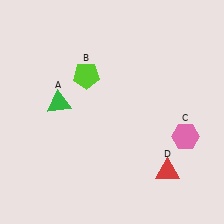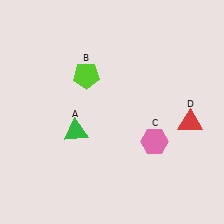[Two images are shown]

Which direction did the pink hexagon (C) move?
The pink hexagon (C) moved left.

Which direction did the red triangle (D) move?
The red triangle (D) moved up.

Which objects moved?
The objects that moved are: the green triangle (A), the pink hexagon (C), the red triangle (D).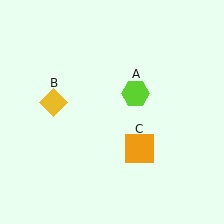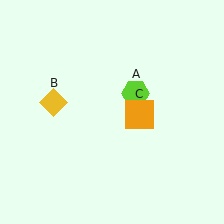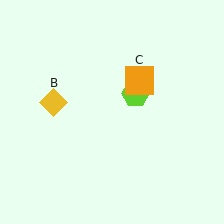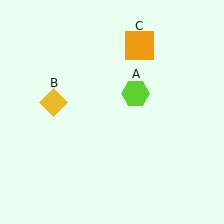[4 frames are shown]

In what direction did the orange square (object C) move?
The orange square (object C) moved up.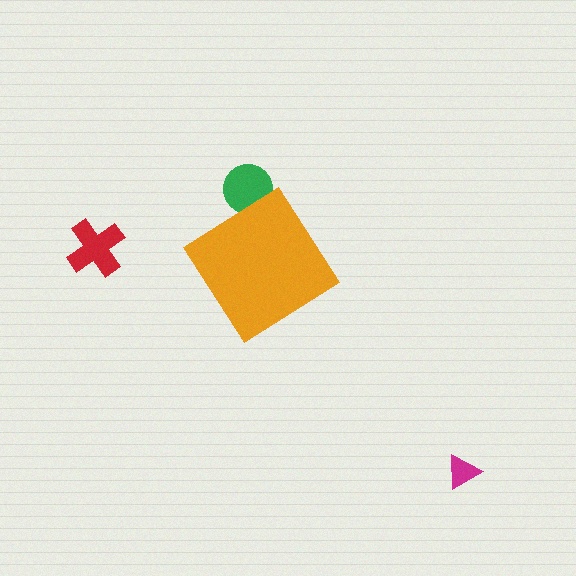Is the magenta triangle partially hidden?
No, the magenta triangle is fully visible.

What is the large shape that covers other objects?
An orange diamond.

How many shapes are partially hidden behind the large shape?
1 shape is partially hidden.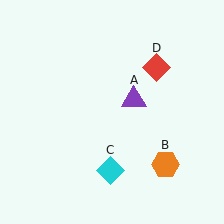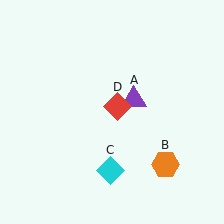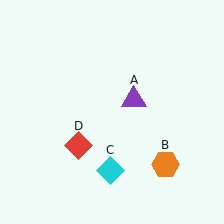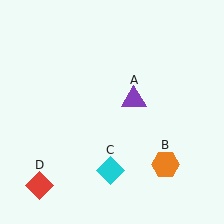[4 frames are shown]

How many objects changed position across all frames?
1 object changed position: red diamond (object D).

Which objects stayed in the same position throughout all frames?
Purple triangle (object A) and orange hexagon (object B) and cyan diamond (object C) remained stationary.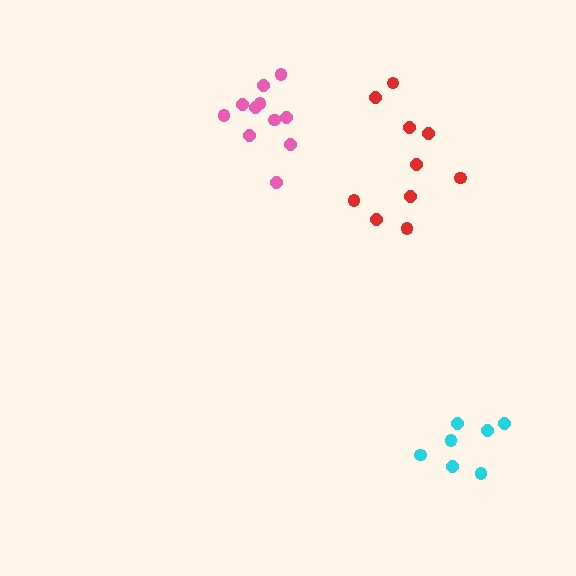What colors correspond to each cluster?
The clusters are colored: cyan, pink, red.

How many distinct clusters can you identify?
There are 3 distinct clusters.